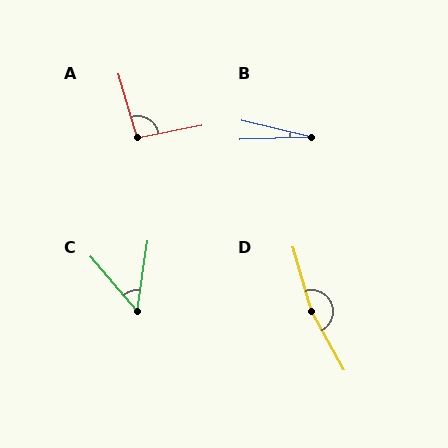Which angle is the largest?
D, at approximately 166 degrees.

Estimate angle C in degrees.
Approximately 49 degrees.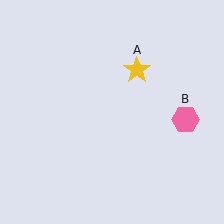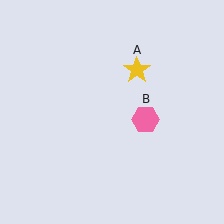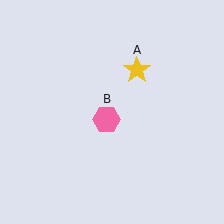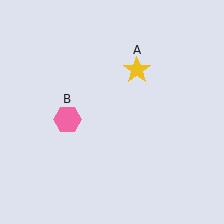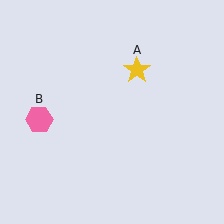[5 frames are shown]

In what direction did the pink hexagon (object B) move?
The pink hexagon (object B) moved left.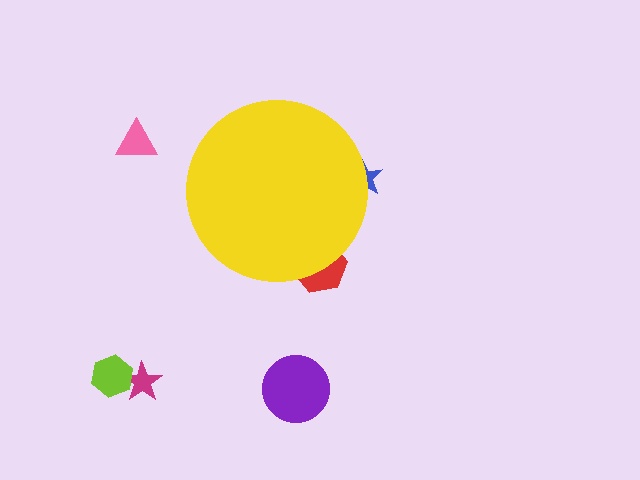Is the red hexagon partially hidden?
Yes, the red hexagon is partially hidden behind the yellow circle.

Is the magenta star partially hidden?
No, the magenta star is fully visible.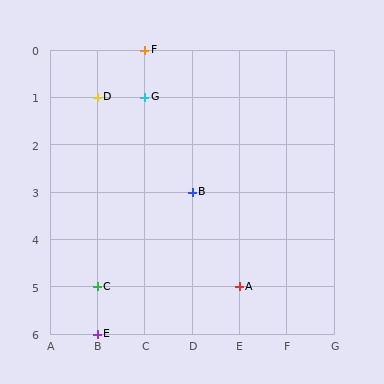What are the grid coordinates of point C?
Point C is at grid coordinates (B, 5).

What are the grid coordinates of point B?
Point B is at grid coordinates (D, 3).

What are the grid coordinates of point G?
Point G is at grid coordinates (C, 1).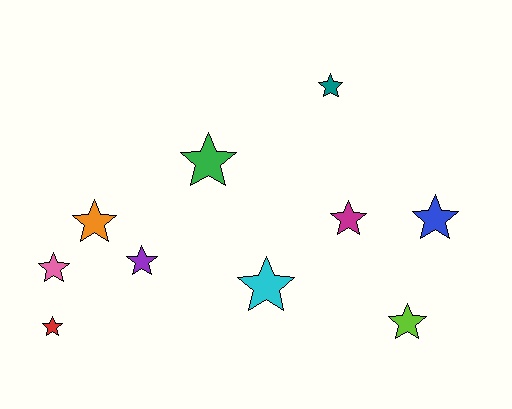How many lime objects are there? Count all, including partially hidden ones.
There is 1 lime object.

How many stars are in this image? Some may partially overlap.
There are 10 stars.